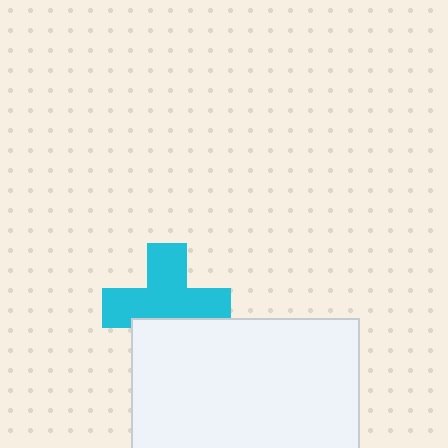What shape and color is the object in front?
The object in front is a white rectangle.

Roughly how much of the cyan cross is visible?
Most of it is visible (roughly 68%).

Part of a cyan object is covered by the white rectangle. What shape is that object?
It is a cross.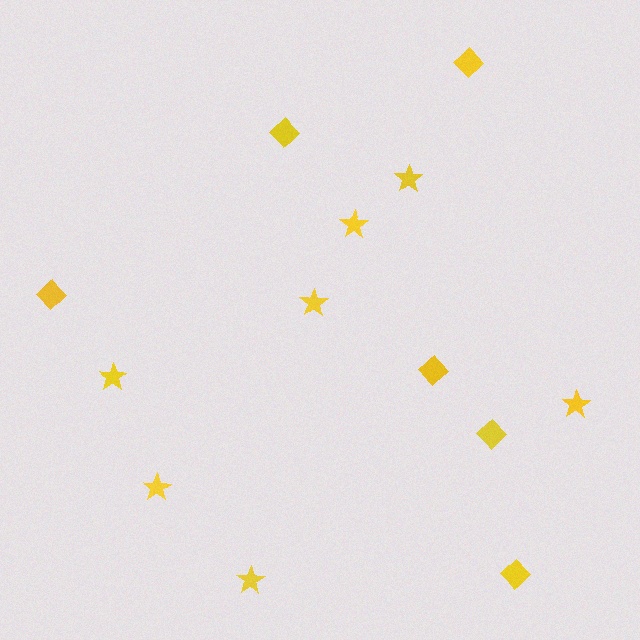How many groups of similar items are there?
There are 2 groups: one group of stars (7) and one group of diamonds (6).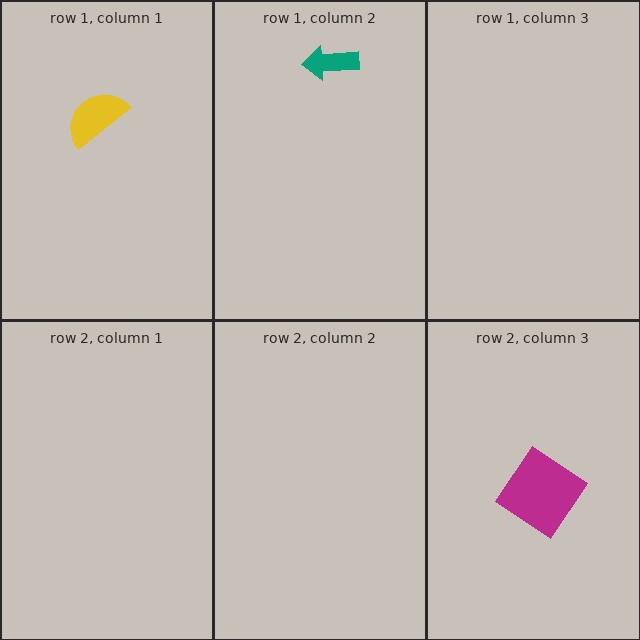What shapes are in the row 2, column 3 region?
The magenta diamond.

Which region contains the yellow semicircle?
The row 1, column 1 region.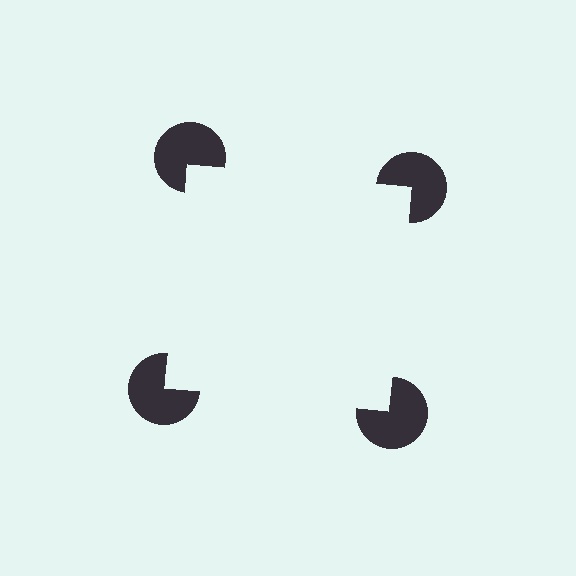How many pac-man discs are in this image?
There are 4 — one at each vertex of the illusory square.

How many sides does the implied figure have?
4 sides.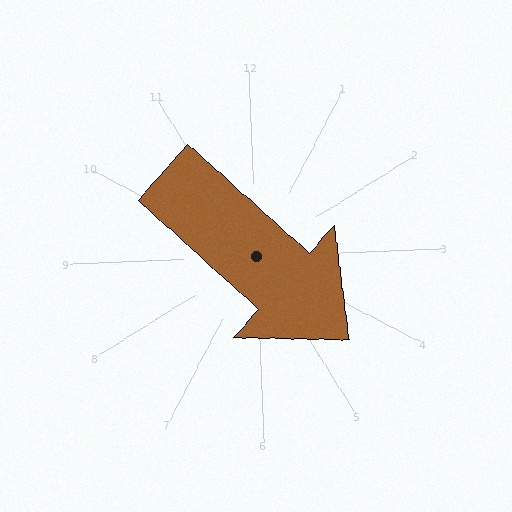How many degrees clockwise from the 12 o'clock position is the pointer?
Approximately 134 degrees.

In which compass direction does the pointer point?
Southeast.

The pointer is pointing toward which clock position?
Roughly 4 o'clock.